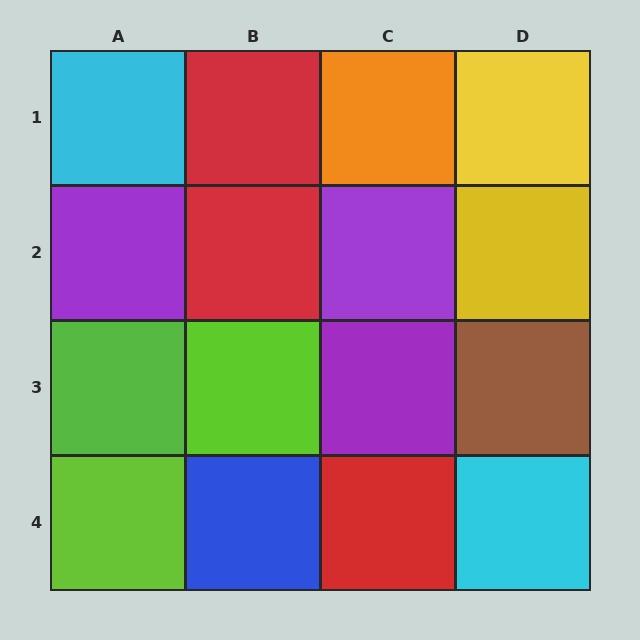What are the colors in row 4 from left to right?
Lime, blue, red, cyan.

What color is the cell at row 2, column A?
Purple.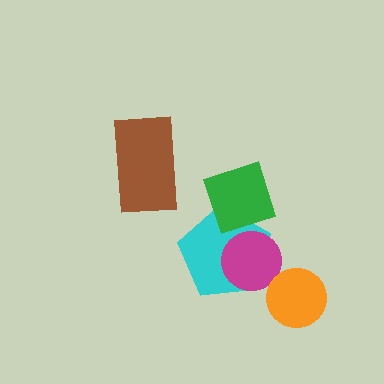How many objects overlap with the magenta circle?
1 object overlaps with the magenta circle.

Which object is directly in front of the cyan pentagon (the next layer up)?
The magenta circle is directly in front of the cyan pentagon.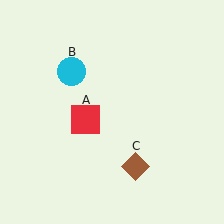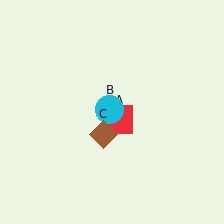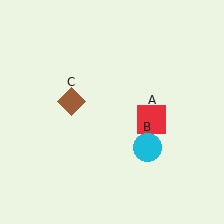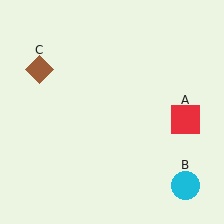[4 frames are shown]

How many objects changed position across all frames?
3 objects changed position: red square (object A), cyan circle (object B), brown diamond (object C).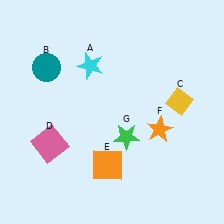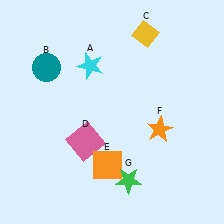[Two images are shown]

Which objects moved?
The objects that moved are: the yellow diamond (C), the pink square (D), the green star (G).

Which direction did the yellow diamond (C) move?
The yellow diamond (C) moved up.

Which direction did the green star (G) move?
The green star (G) moved down.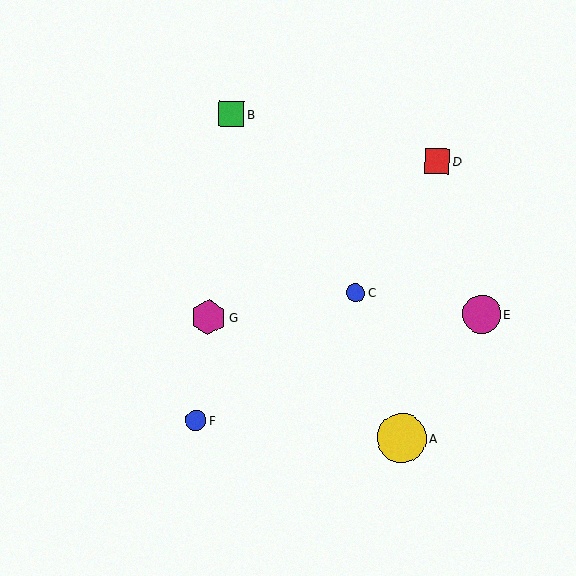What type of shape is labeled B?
Shape B is a green square.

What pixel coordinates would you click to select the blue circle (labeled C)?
Click at (356, 292) to select the blue circle C.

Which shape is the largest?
The yellow circle (labeled A) is the largest.